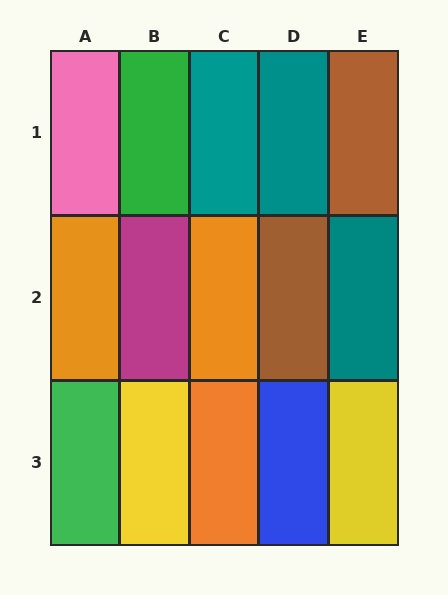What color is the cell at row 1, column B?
Green.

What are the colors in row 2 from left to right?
Orange, magenta, orange, brown, teal.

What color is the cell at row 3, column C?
Orange.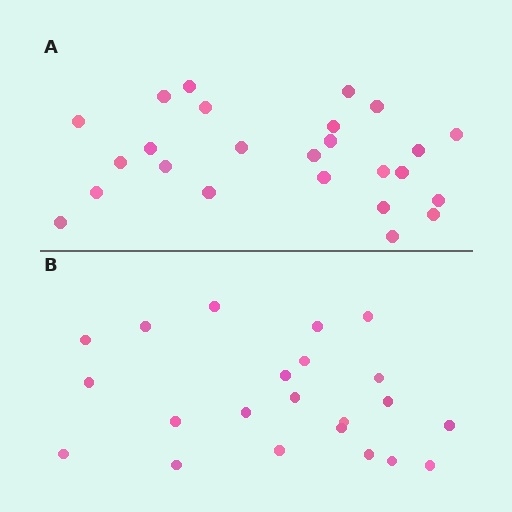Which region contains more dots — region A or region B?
Region A (the top region) has more dots.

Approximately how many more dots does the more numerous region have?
Region A has just a few more — roughly 2 or 3 more dots than region B.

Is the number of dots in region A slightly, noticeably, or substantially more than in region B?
Region A has only slightly more — the two regions are fairly close. The ratio is roughly 1.1 to 1.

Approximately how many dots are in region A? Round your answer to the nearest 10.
About 20 dots. (The exact count is 25, which rounds to 20.)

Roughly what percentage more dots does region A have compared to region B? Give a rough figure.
About 15% more.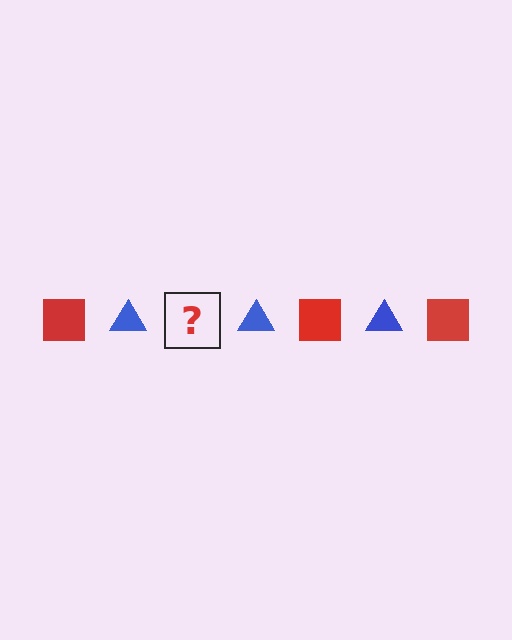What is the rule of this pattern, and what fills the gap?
The rule is that the pattern alternates between red square and blue triangle. The gap should be filled with a red square.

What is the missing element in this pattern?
The missing element is a red square.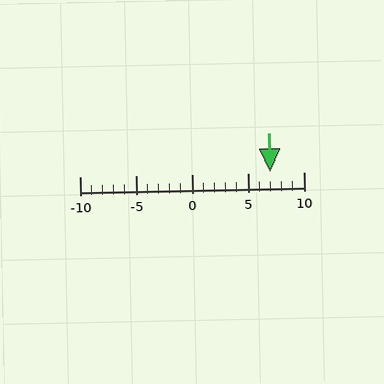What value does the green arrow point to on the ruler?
The green arrow points to approximately 7.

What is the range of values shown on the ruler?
The ruler shows values from -10 to 10.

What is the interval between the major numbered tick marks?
The major tick marks are spaced 5 units apart.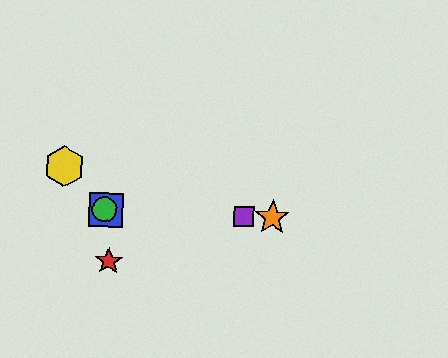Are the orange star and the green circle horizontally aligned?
Yes, both are at y≈218.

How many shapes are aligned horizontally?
4 shapes (the blue square, the green circle, the purple square, the orange star) are aligned horizontally.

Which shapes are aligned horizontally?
The blue square, the green circle, the purple square, the orange star are aligned horizontally.